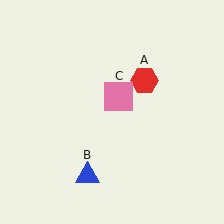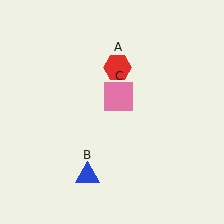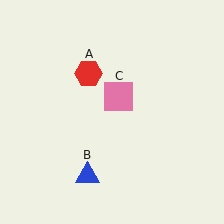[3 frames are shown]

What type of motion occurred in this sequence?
The red hexagon (object A) rotated counterclockwise around the center of the scene.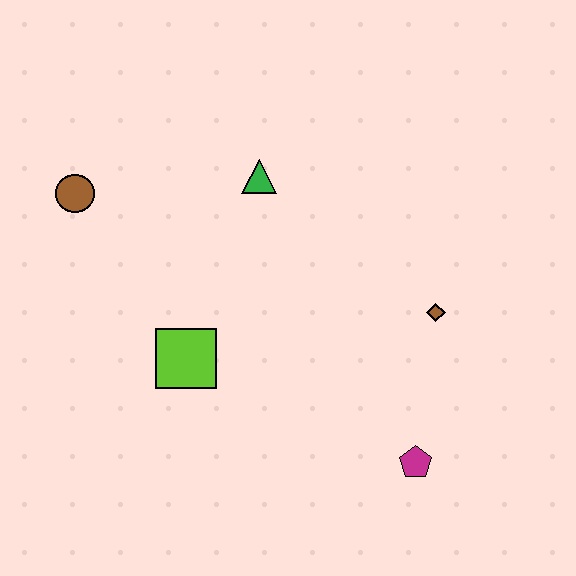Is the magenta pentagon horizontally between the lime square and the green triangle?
No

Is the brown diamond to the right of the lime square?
Yes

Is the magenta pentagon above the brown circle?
No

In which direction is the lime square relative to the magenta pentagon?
The lime square is to the left of the magenta pentagon.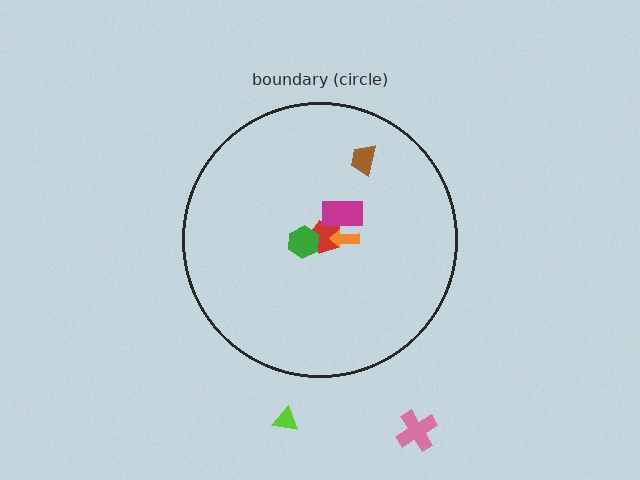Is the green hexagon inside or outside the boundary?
Inside.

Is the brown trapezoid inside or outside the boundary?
Inside.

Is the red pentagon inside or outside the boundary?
Inside.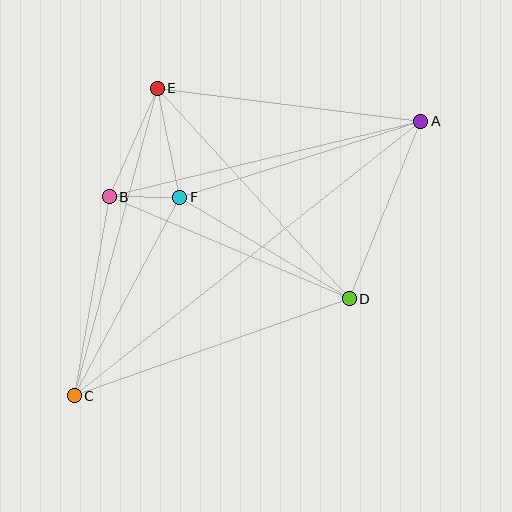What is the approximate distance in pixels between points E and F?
The distance between E and F is approximately 111 pixels.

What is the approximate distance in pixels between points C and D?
The distance between C and D is approximately 291 pixels.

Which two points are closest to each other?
Points B and F are closest to each other.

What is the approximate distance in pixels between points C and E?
The distance between C and E is approximately 318 pixels.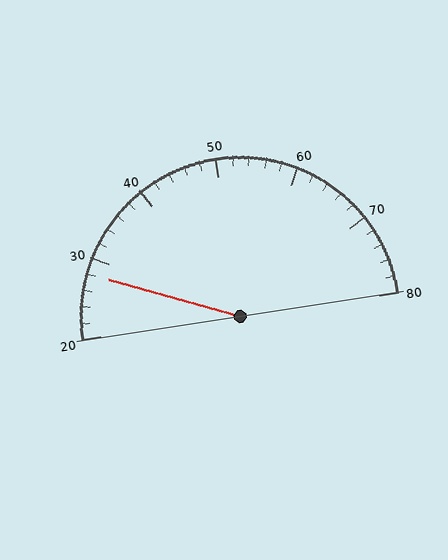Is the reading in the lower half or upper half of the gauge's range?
The reading is in the lower half of the range (20 to 80).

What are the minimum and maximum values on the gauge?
The gauge ranges from 20 to 80.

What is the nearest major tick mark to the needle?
The nearest major tick mark is 30.